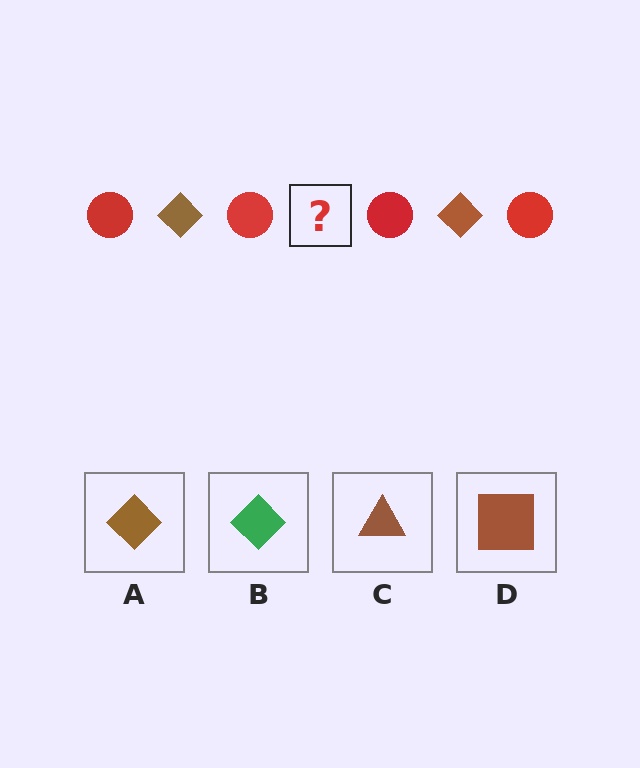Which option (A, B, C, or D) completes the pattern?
A.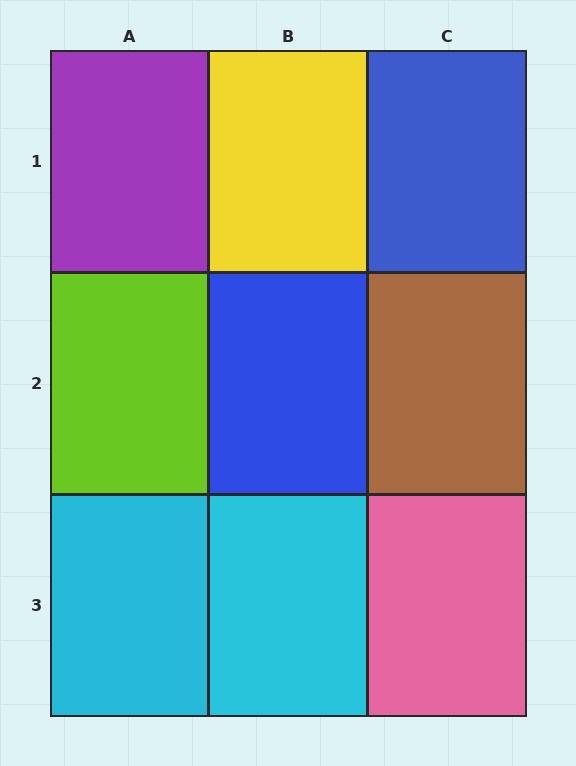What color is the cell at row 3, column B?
Cyan.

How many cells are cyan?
2 cells are cyan.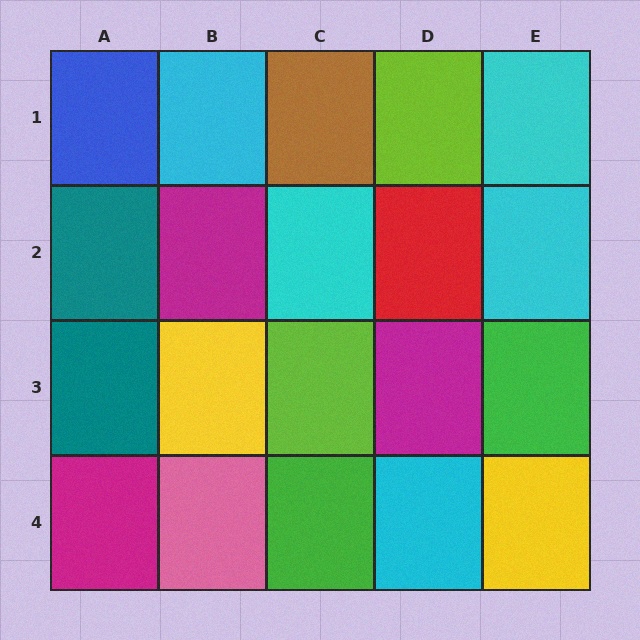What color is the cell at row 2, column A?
Teal.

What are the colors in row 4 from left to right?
Magenta, pink, green, cyan, yellow.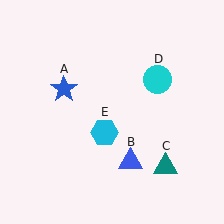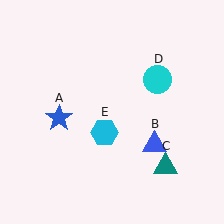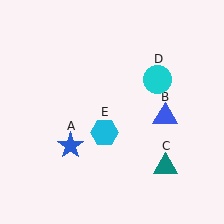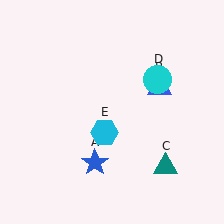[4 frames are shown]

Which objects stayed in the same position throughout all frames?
Teal triangle (object C) and cyan circle (object D) and cyan hexagon (object E) remained stationary.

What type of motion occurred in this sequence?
The blue star (object A), blue triangle (object B) rotated counterclockwise around the center of the scene.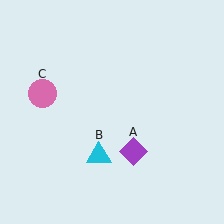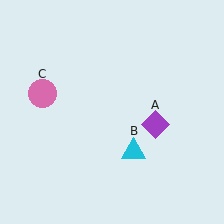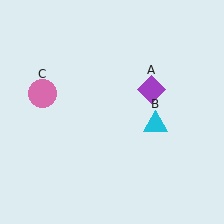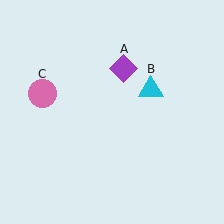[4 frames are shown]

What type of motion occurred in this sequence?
The purple diamond (object A), cyan triangle (object B) rotated counterclockwise around the center of the scene.